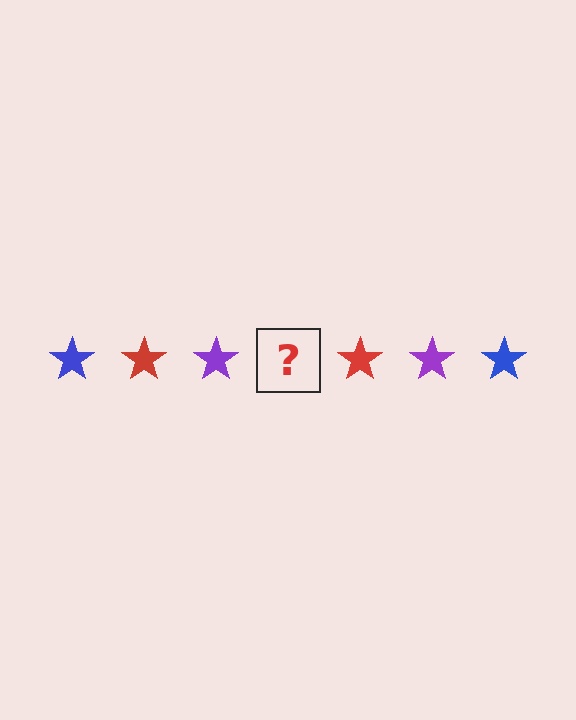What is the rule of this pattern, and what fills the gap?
The rule is that the pattern cycles through blue, red, purple stars. The gap should be filled with a blue star.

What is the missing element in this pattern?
The missing element is a blue star.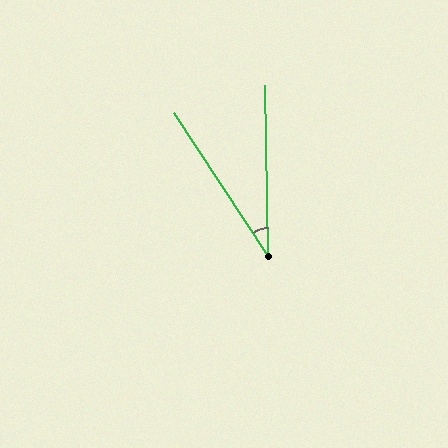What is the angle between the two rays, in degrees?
Approximately 32 degrees.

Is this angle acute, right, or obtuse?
It is acute.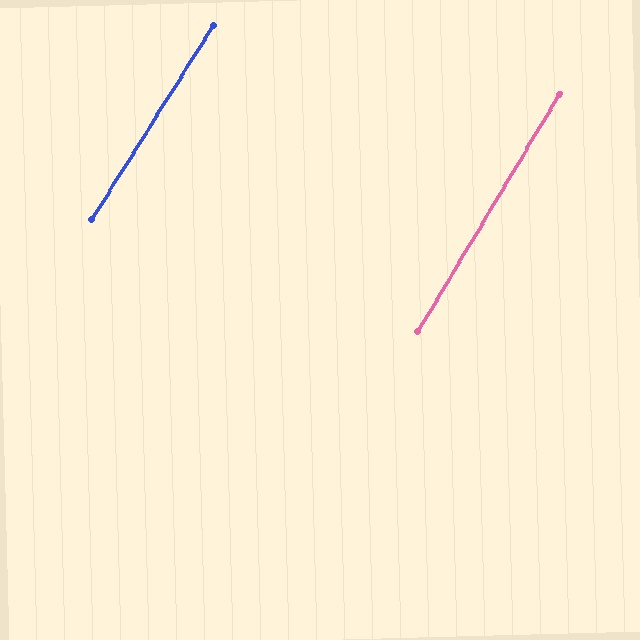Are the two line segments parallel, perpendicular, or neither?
Parallel — their directions differ by only 1.4°.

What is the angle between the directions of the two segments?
Approximately 1 degree.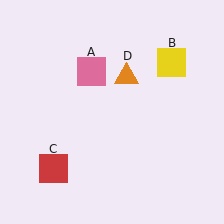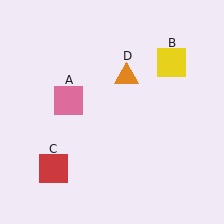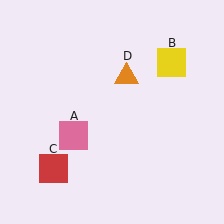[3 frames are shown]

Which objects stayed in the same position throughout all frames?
Yellow square (object B) and red square (object C) and orange triangle (object D) remained stationary.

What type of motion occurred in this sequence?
The pink square (object A) rotated counterclockwise around the center of the scene.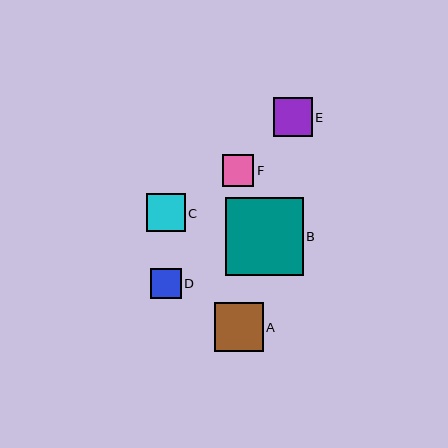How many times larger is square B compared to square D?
Square B is approximately 2.6 times the size of square D.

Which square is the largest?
Square B is the largest with a size of approximately 78 pixels.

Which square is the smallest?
Square D is the smallest with a size of approximately 30 pixels.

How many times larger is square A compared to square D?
Square A is approximately 1.6 times the size of square D.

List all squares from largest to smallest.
From largest to smallest: B, A, E, C, F, D.